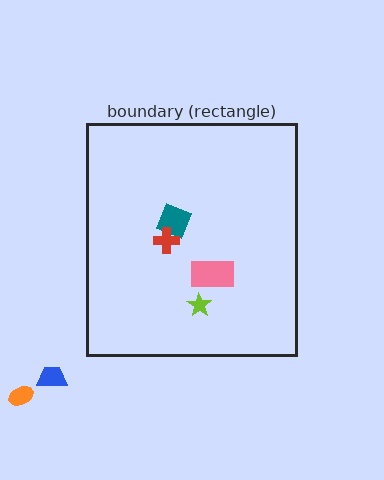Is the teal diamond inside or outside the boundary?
Inside.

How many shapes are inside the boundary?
4 inside, 2 outside.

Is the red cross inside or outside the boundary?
Inside.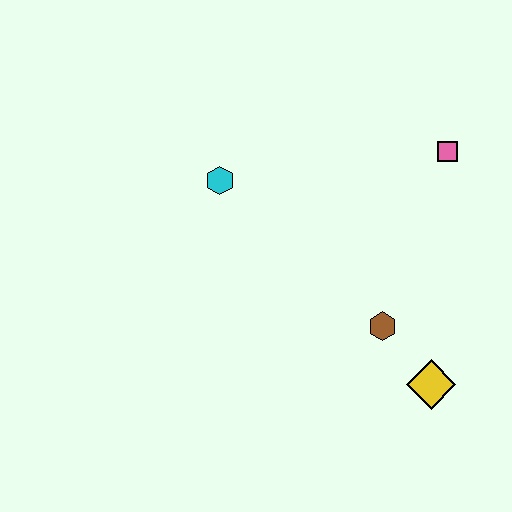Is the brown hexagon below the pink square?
Yes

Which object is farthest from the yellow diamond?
The cyan hexagon is farthest from the yellow diamond.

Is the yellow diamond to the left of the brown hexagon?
No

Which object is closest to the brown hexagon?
The yellow diamond is closest to the brown hexagon.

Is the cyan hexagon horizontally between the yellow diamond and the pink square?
No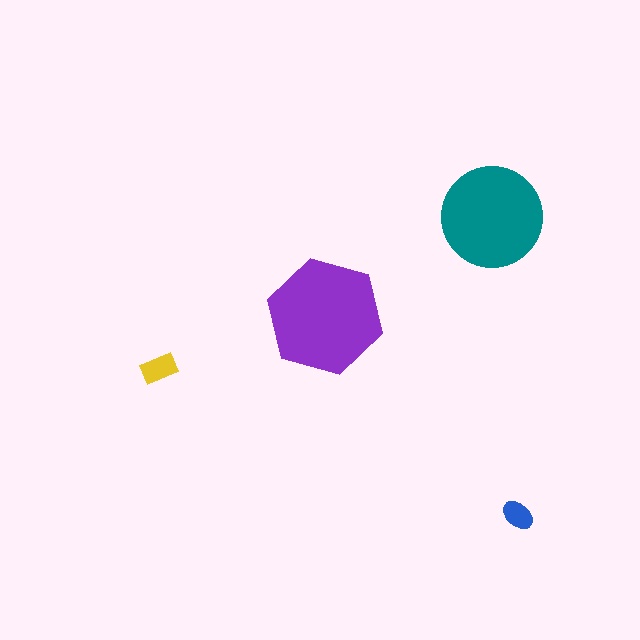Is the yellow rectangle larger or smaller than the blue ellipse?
Larger.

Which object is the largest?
The purple hexagon.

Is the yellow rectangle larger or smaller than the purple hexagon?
Smaller.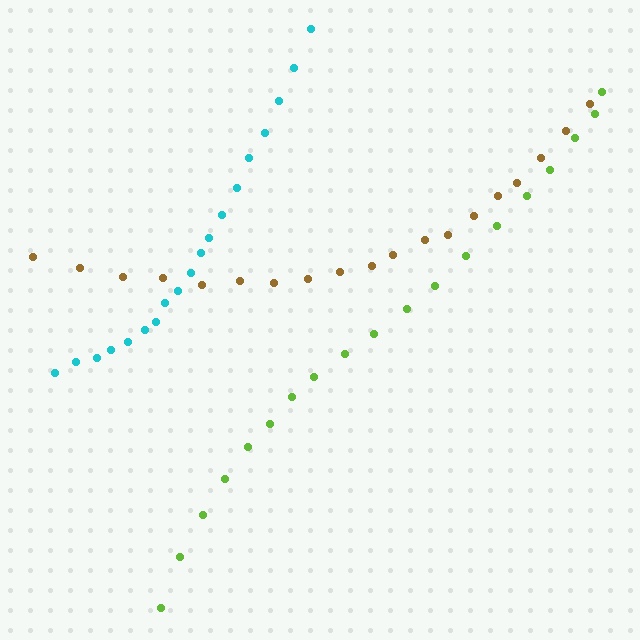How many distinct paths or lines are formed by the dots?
There are 3 distinct paths.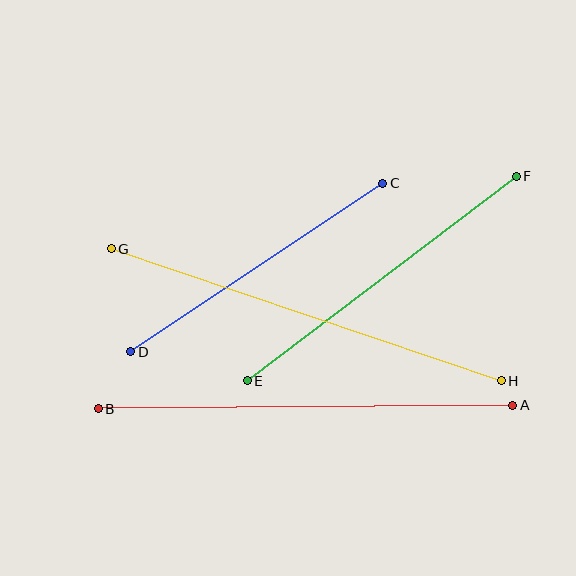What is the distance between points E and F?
The distance is approximately 338 pixels.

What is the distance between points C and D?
The distance is approximately 304 pixels.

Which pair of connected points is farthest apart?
Points A and B are farthest apart.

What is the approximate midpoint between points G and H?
The midpoint is at approximately (306, 315) pixels.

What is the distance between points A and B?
The distance is approximately 414 pixels.